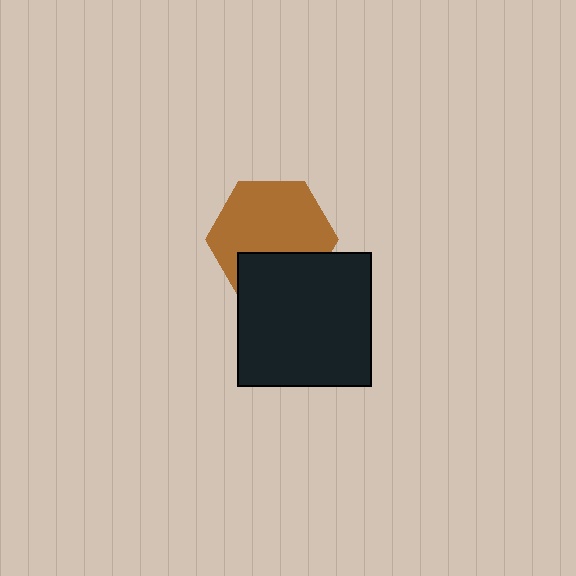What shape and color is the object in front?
The object in front is a black square.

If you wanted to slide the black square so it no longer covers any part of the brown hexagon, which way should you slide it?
Slide it down — that is the most direct way to separate the two shapes.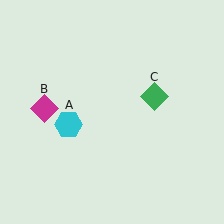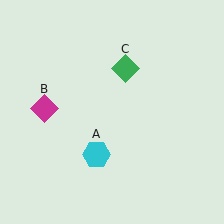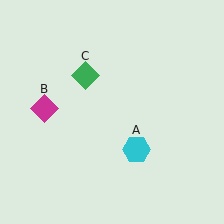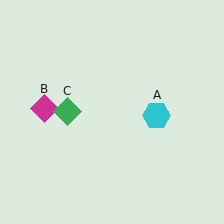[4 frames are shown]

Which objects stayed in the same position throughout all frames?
Magenta diamond (object B) remained stationary.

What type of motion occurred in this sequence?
The cyan hexagon (object A), green diamond (object C) rotated counterclockwise around the center of the scene.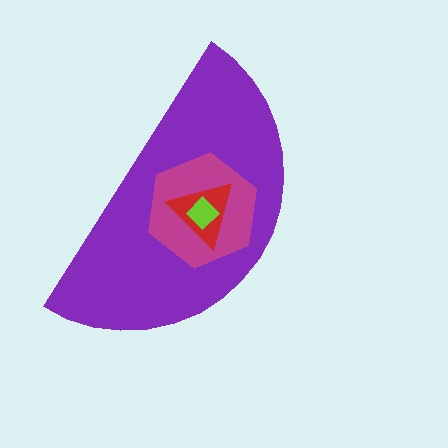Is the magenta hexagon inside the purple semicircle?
Yes.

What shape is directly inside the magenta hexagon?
The red triangle.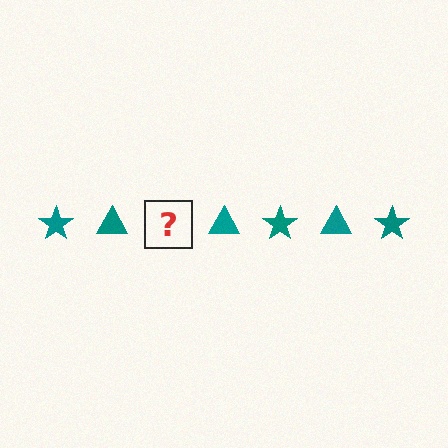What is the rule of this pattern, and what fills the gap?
The rule is that the pattern cycles through star, triangle shapes in teal. The gap should be filled with a teal star.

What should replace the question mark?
The question mark should be replaced with a teal star.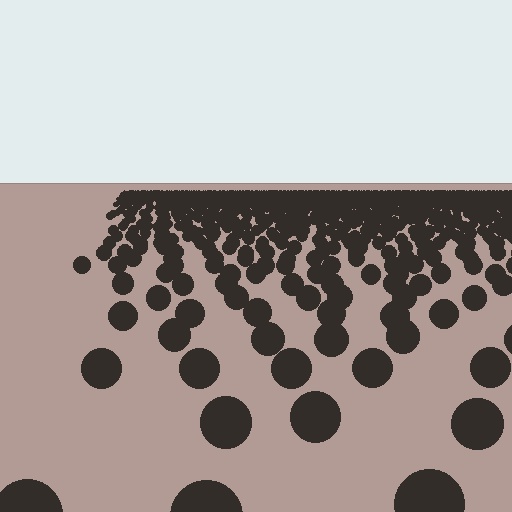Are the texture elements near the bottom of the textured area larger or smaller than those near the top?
Larger. Near the bottom, elements are closer to the viewer and appear at a bigger on-screen size.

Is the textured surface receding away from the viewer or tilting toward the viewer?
The surface is receding away from the viewer. Texture elements get smaller and denser toward the top.